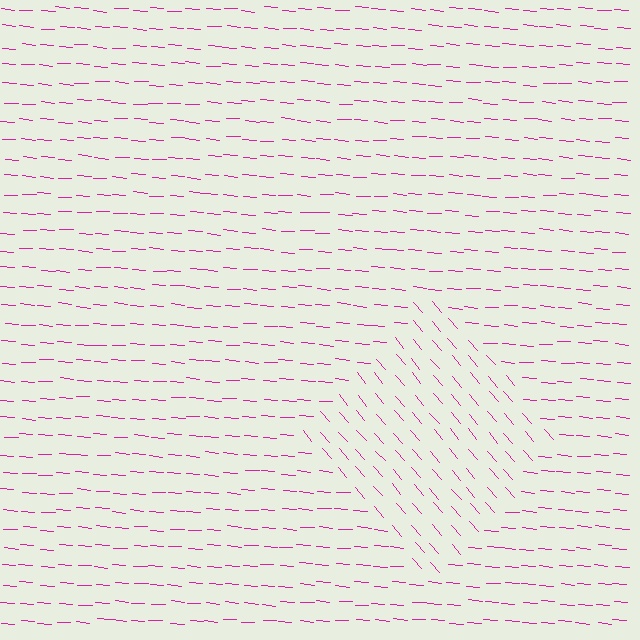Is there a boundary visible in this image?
Yes, there is a texture boundary formed by a change in line orientation.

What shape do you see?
I see a diamond.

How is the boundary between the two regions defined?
The boundary is defined purely by a change in line orientation (approximately 45 degrees difference). All lines are the same color and thickness.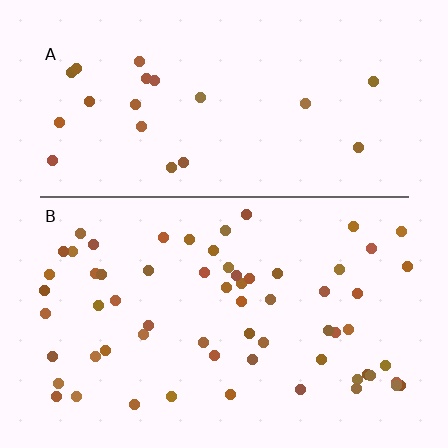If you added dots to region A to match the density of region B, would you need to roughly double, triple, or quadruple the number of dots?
Approximately triple.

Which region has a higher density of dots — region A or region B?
B (the bottom).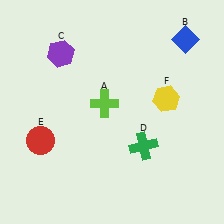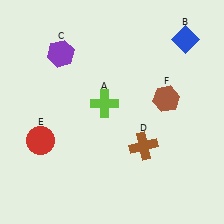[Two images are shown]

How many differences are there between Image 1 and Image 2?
There are 2 differences between the two images.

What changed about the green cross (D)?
In Image 1, D is green. In Image 2, it changed to brown.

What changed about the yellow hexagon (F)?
In Image 1, F is yellow. In Image 2, it changed to brown.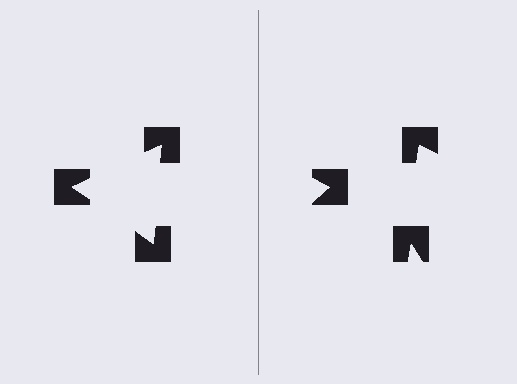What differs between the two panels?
The notched squares are positioned identically on both sides; only the wedge orientations differ. On the left they align to a triangle; on the right they are misaligned.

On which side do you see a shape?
An illusory triangle appears on the left side. On the right side the wedge cuts are rotated, so no coherent shape forms.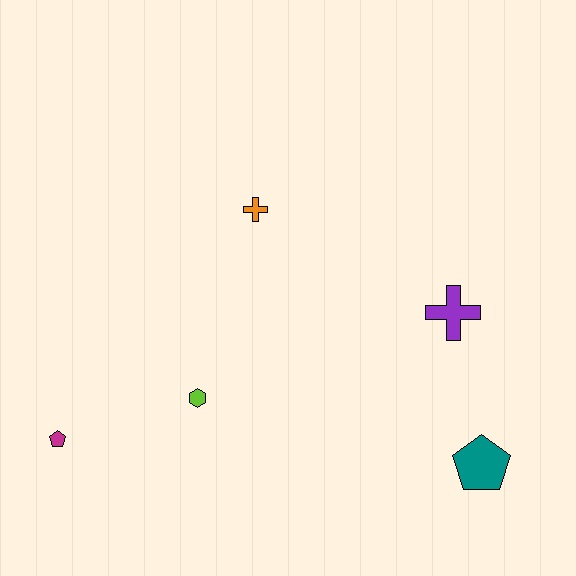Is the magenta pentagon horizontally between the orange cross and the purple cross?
No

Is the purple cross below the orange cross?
Yes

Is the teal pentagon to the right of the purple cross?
Yes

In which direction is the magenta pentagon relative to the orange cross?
The magenta pentagon is below the orange cross.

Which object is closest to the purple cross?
The teal pentagon is closest to the purple cross.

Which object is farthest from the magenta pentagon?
The teal pentagon is farthest from the magenta pentagon.